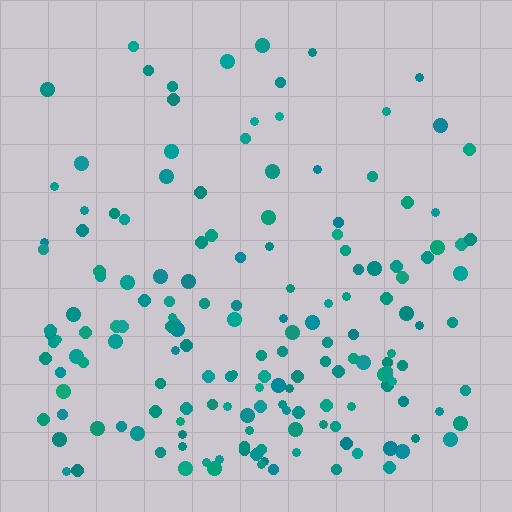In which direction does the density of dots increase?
From top to bottom, with the bottom side densest.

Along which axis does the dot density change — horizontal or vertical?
Vertical.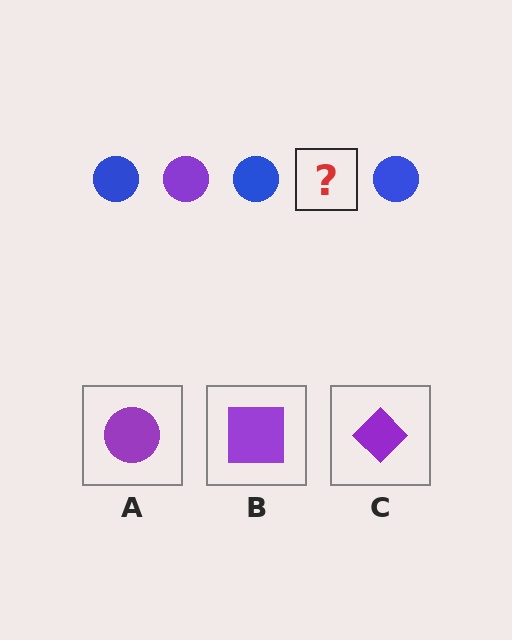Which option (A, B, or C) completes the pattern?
A.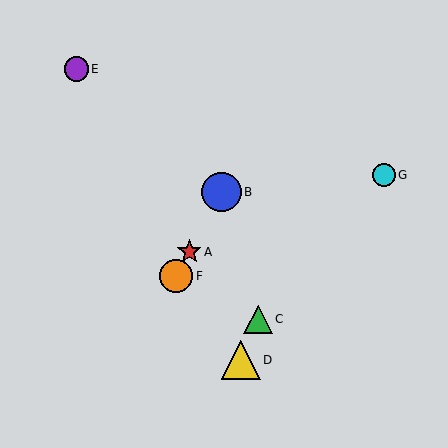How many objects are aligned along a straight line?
3 objects (A, B, F) are aligned along a straight line.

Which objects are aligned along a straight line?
Objects A, B, F are aligned along a straight line.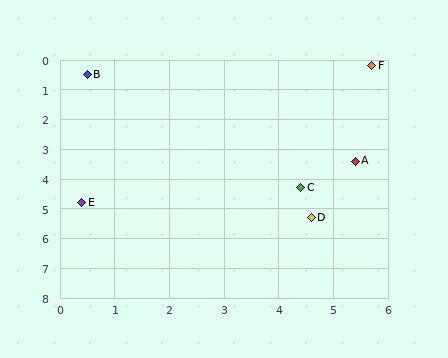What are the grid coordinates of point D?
Point D is at approximately (4.6, 5.3).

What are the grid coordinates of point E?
Point E is at approximately (0.4, 4.8).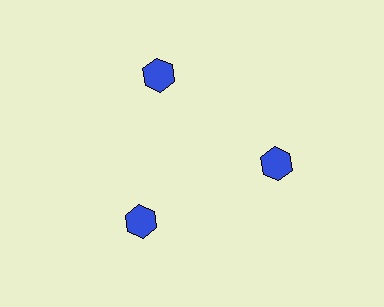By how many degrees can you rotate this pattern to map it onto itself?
The pattern maps onto itself every 120 degrees of rotation.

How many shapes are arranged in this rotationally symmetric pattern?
There are 3 shapes, arranged in 3 groups of 1.